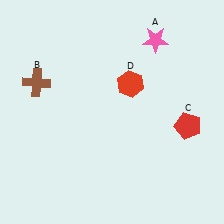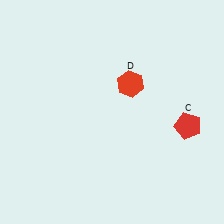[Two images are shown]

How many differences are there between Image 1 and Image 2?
There are 2 differences between the two images.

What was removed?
The pink star (A), the brown cross (B) were removed in Image 2.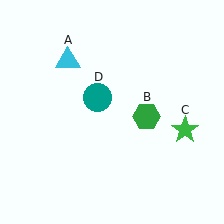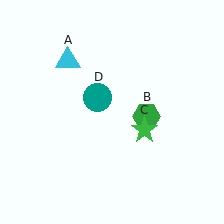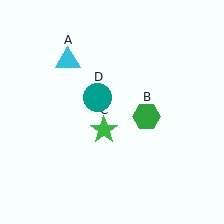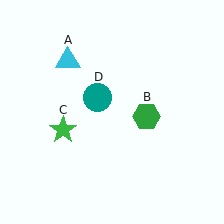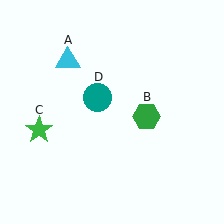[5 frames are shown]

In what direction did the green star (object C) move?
The green star (object C) moved left.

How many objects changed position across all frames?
1 object changed position: green star (object C).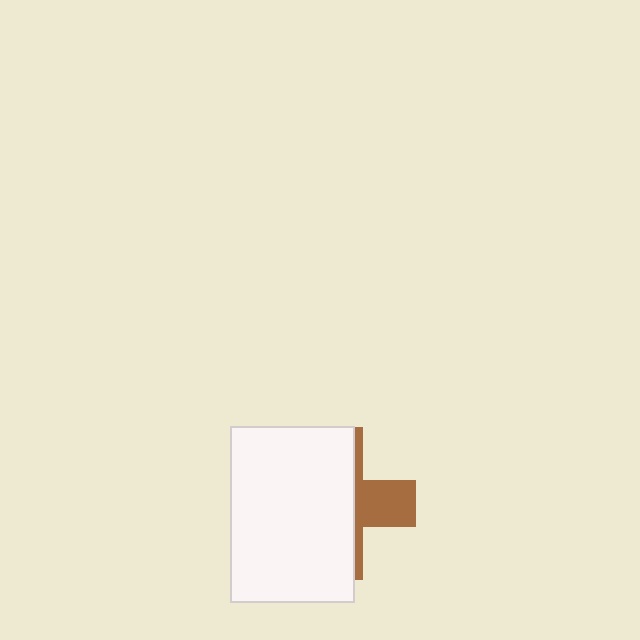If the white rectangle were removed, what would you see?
You would see the complete brown cross.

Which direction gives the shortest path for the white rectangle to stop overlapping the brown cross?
Moving left gives the shortest separation.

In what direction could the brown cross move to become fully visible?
The brown cross could move right. That would shift it out from behind the white rectangle entirely.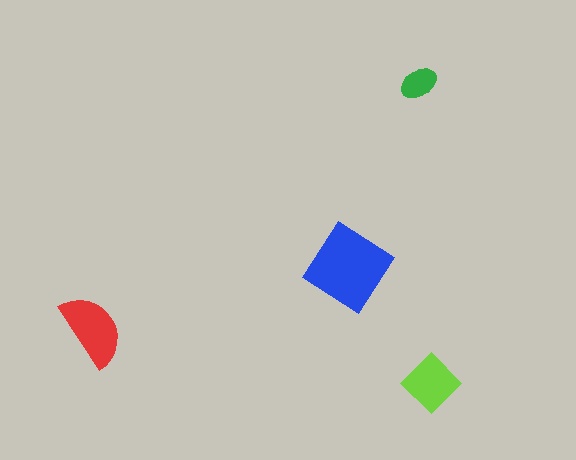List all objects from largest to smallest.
The blue diamond, the red semicircle, the lime diamond, the green ellipse.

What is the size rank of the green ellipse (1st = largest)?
4th.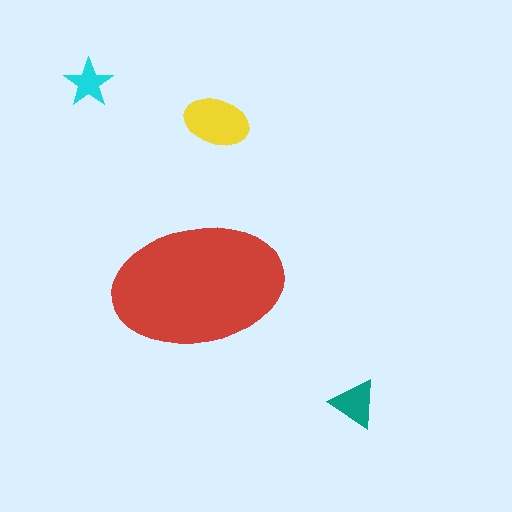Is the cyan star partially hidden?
No, the cyan star is fully visible.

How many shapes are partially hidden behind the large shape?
0 shapes are partially hidden.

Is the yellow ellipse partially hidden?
No, the yellow ellipse is fully visible.